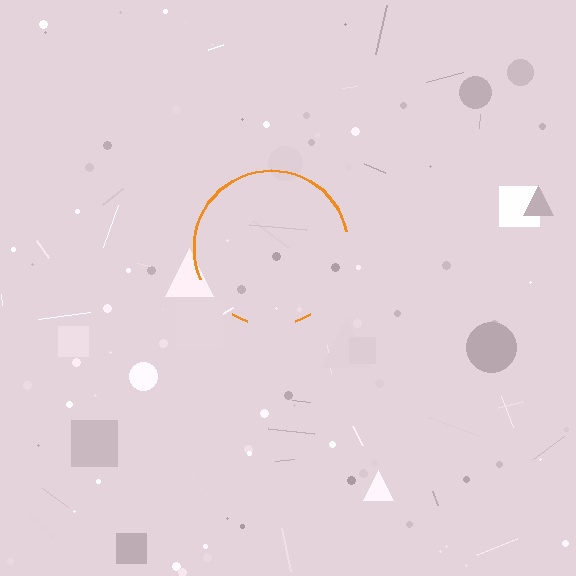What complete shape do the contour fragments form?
The contour fragments form a circle.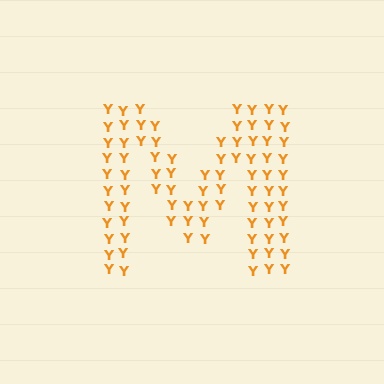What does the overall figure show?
The overall figure shows the letter M.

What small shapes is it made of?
It is made of small letter Y's.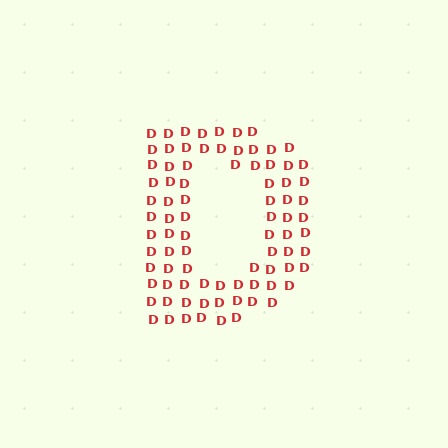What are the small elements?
The small elements are letter D's.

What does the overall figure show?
The overall figure shows the letter D.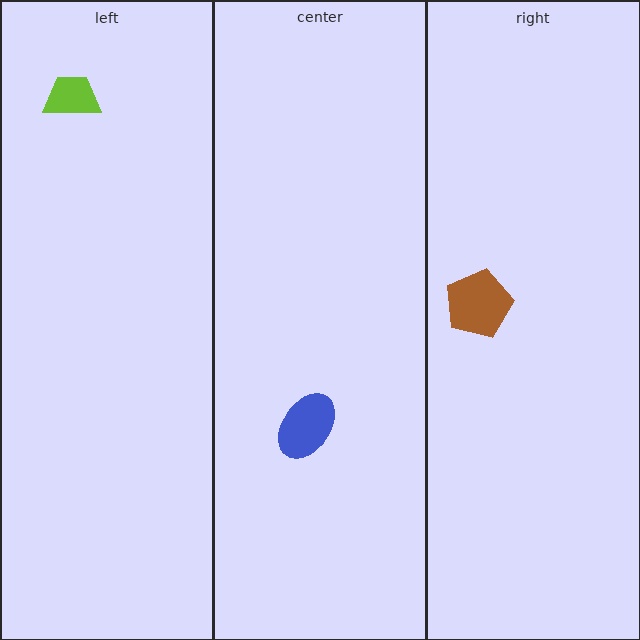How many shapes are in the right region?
1.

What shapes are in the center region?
The blue ellipse.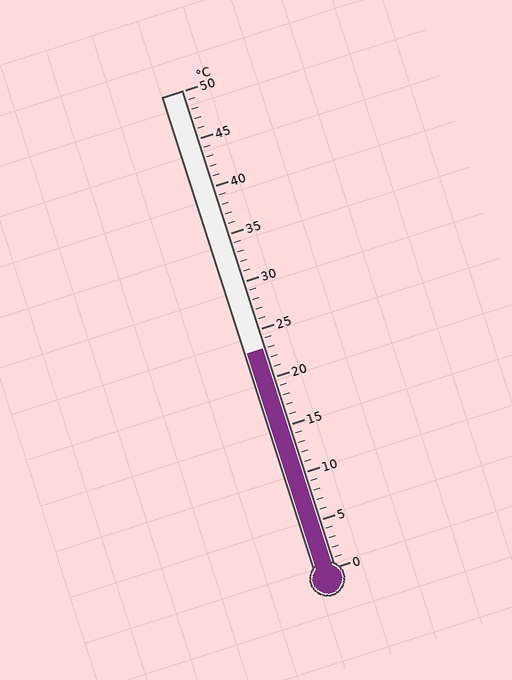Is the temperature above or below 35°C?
The temperature is below 35°C.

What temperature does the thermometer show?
The thermometer shows approximately 23°C.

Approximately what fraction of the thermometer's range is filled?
The thermometer is filled to approximately 45% of its range.